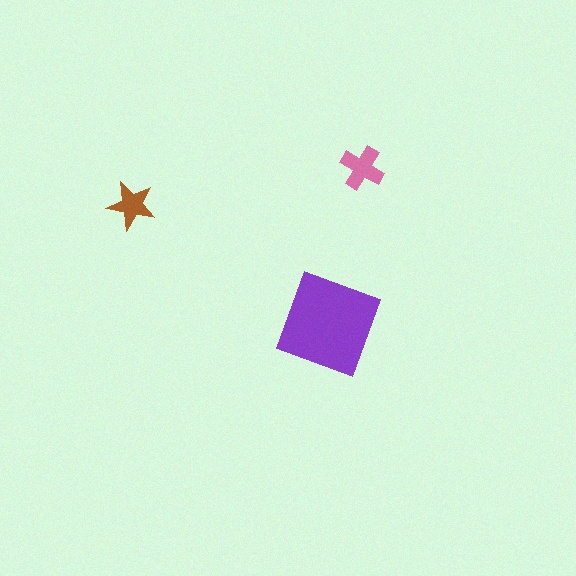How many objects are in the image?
There are 3 objects in the image.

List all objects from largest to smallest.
The purple square, the pink cross, the brown star.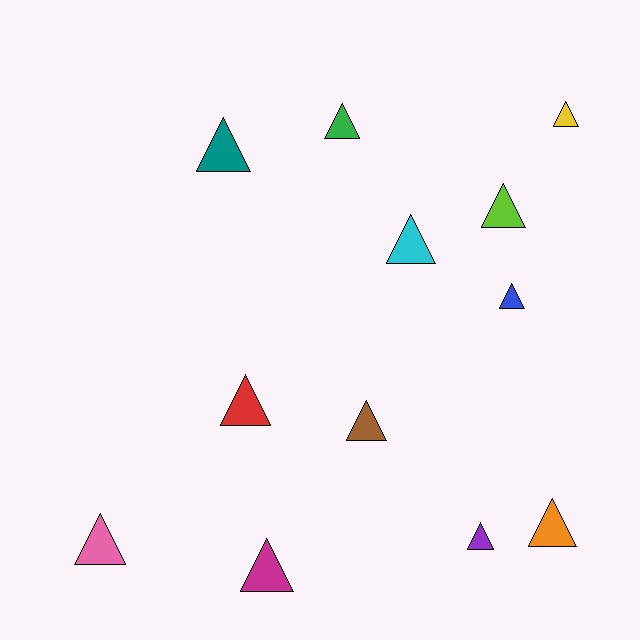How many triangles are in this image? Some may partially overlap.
There are 12 triangles.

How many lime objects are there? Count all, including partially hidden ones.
There is 1 lime object.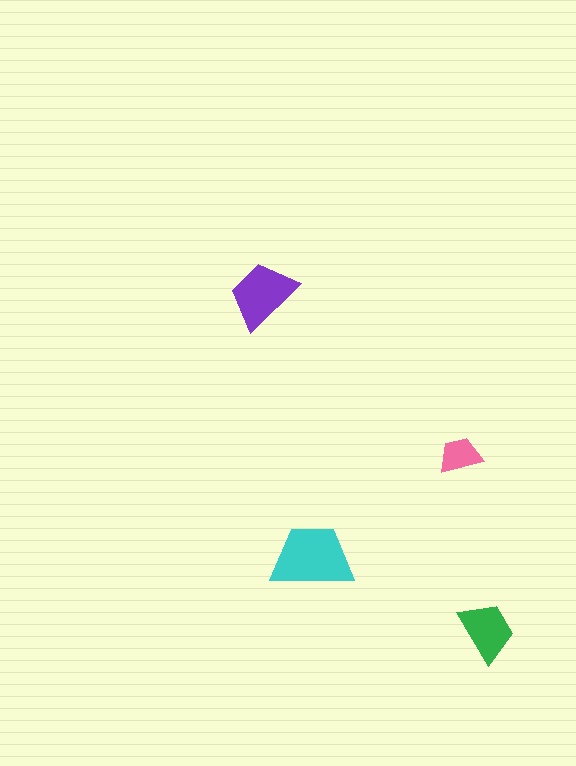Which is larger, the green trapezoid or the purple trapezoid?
The purple one.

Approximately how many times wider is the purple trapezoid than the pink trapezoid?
About 1.5 times wider.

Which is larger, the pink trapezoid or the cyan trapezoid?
The cyan one.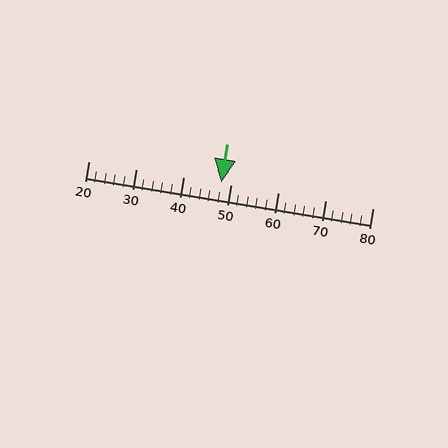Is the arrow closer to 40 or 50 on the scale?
The arrow is closer to 50.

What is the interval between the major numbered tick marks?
The major tick marks are spaced 10 units apart.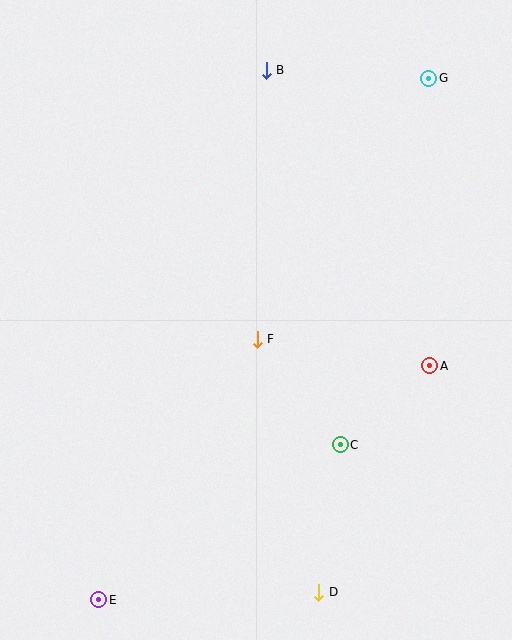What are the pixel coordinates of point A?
Point A is at (430, 366).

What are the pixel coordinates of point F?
Point F is at (257, 339).